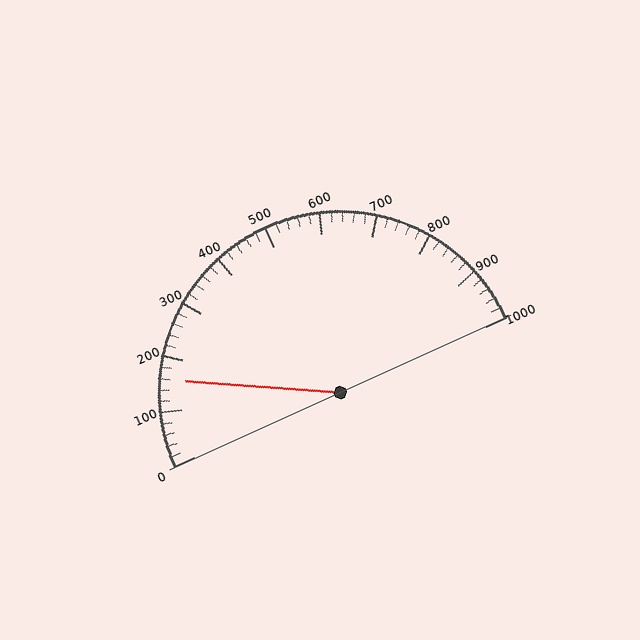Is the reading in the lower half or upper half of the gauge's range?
The reading is in the lower half of the range (0 to 1000).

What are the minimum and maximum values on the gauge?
The gauge ranges from 0 to 1000.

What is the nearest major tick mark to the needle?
The nearest major tick mark is 200.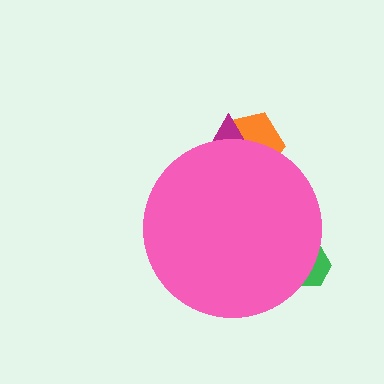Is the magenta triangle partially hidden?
Yes, the magenta triangle is partially hidden behind the pink circle.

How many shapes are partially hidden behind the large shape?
3 shapes are partially hidden.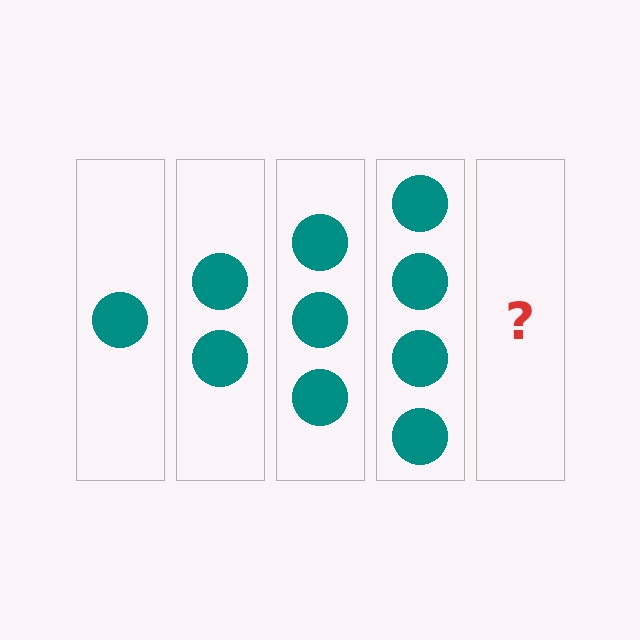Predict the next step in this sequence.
The next step is 5 circles.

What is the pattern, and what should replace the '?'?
The pattern is that each step adds one more circle. The '?' should be 5 circles.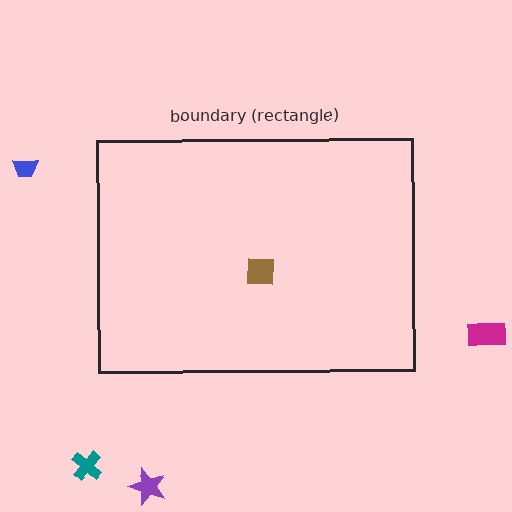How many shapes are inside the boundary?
1 inside, 4 outside.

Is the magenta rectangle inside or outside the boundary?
Outside.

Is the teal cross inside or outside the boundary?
Outside.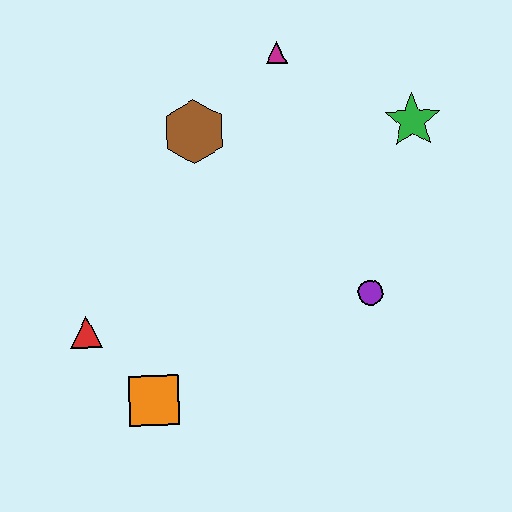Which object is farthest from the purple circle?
The red triangle is farthest from the purple circle.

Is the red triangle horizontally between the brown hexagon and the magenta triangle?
No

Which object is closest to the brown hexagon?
The magenta triangle is closest to the brown hexagon.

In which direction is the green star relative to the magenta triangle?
The green star is to the right of the magenta triangle.